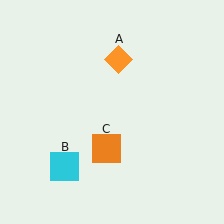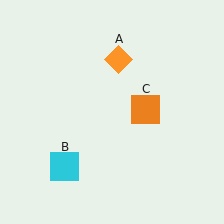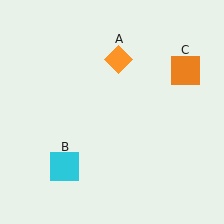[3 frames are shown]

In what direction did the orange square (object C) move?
The orange square (object C) moved up and to the right.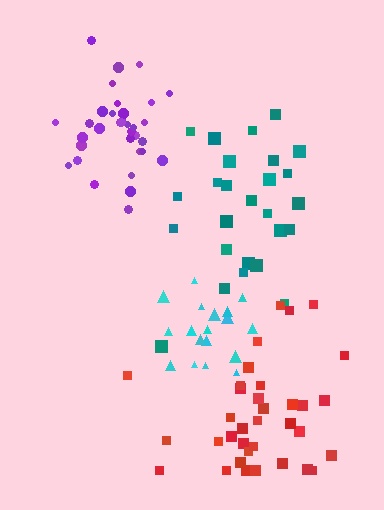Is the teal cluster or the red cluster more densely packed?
Red.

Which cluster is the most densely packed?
Purple.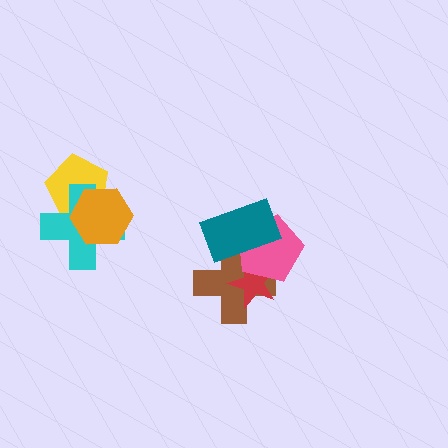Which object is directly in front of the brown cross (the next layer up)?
The red star is directly in front of the brown cross.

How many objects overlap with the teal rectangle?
3 objects overlap with the teal rectangle.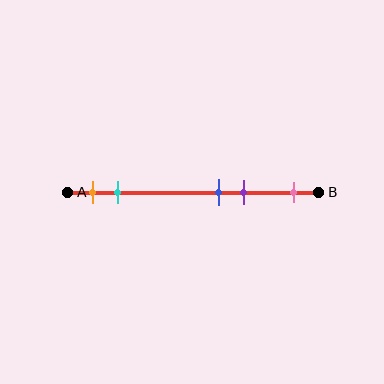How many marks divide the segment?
There are 5 marks dividing the segment.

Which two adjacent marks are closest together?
The blue and purple marks are the closest adjacent pair.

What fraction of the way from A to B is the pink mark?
The pink mark is approximately 90% (0.9) of the way from A to B.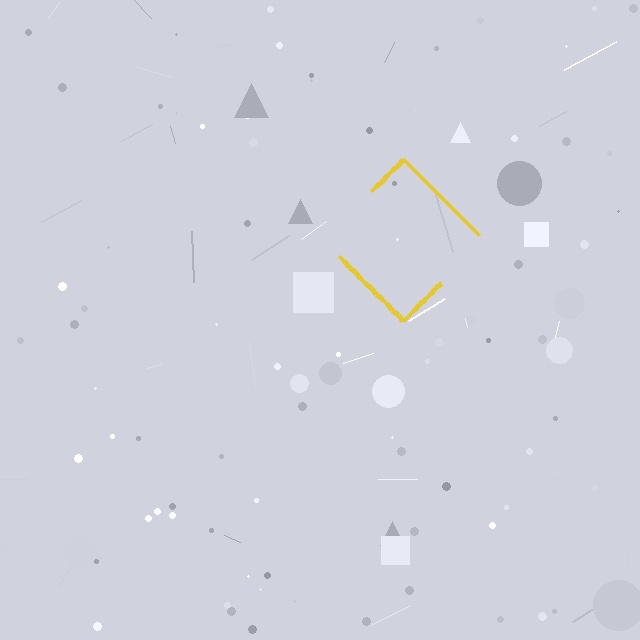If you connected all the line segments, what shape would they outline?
They would outline a diamond.